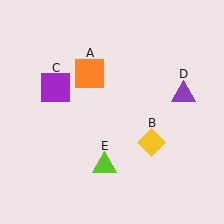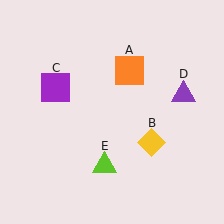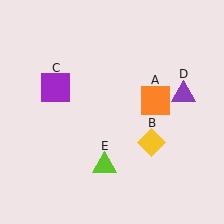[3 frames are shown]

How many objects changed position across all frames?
1 object changed position: orange square (object A).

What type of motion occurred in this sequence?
The orange square (object A) rotated clockwise around the center of the scene.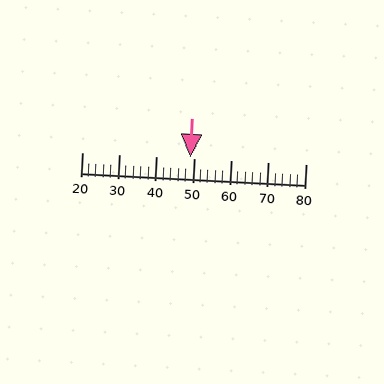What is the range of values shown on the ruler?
The ruler shows values from 20 to 80.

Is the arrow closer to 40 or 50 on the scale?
The arrow is closer to 50.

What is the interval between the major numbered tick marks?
The major tick marks are spaced 10 units apart.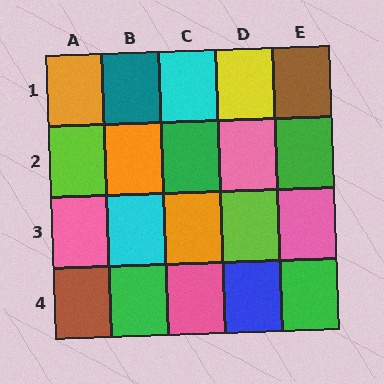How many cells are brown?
2 cells are brown.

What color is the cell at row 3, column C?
Orange.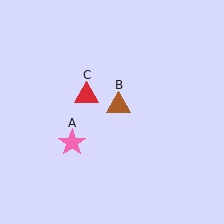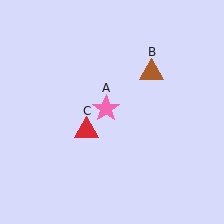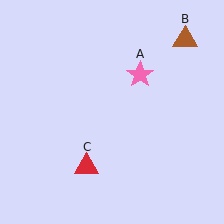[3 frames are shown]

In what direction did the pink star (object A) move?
The pink star (object A) moved up and to the right.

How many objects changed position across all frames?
3 objects changed position: pink star (object A), brown triangle (object B), red triangle (object C).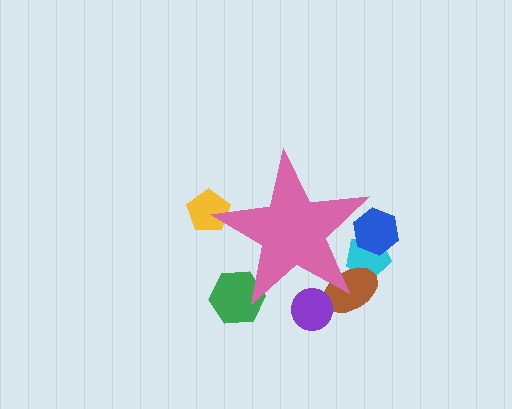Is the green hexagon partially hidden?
Yes, the green hexagon is partially hidden behind the pink star.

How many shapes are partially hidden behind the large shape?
6 shapes are partially hidden.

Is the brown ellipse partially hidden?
Yes, the brown ellipse is partially hidden behind the pink star.